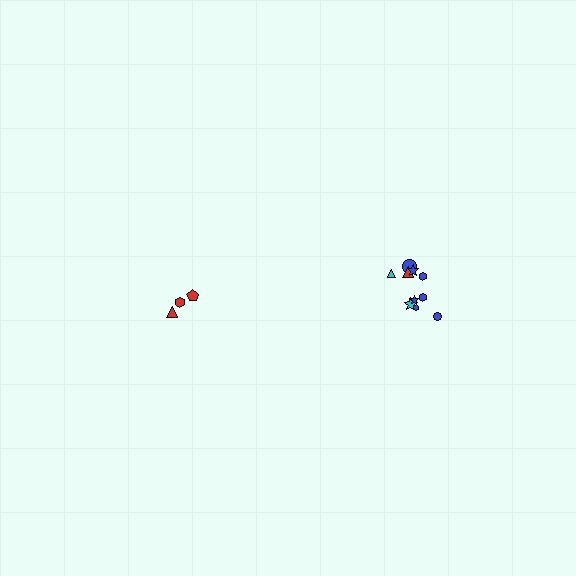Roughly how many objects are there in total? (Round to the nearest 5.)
Roughly 15 objects in total.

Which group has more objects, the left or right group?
The right group.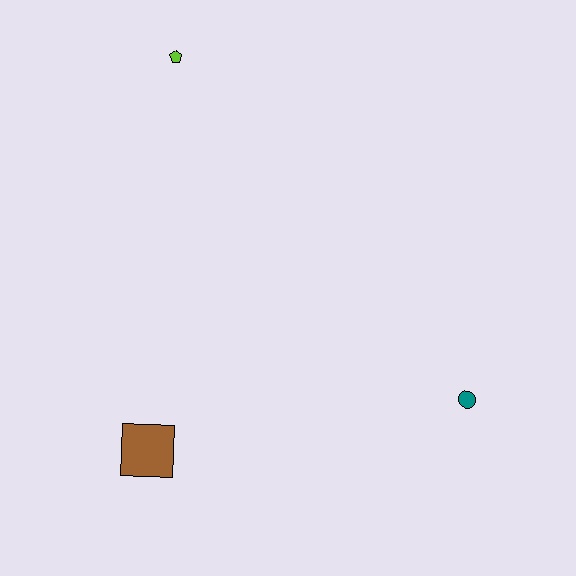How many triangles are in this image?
There are no triangles.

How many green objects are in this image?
There are no green objects.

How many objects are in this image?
There are 3 objects.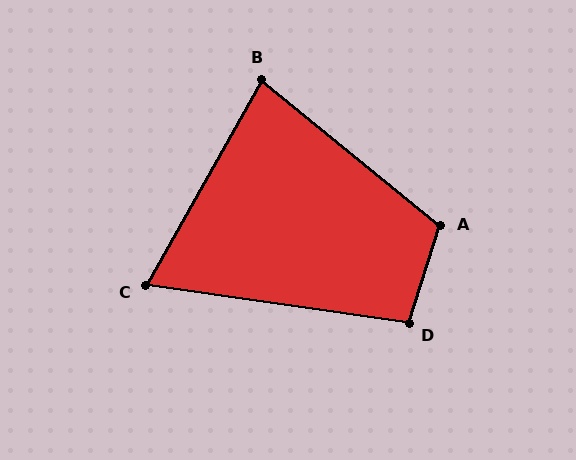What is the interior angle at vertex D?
Approximately 100 degrees (obtuse).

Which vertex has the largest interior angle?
A, at approximately 111 degrees.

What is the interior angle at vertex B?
Approximately 80 degrees (acute).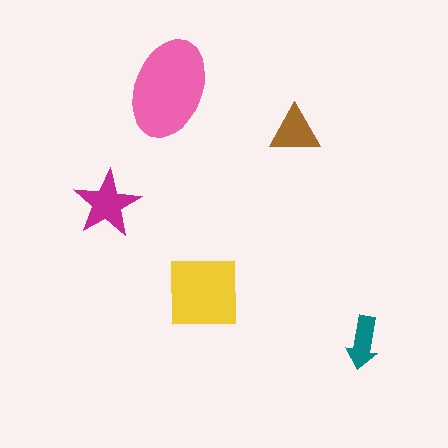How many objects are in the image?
There are 5 objects in the image.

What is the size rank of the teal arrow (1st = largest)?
5th.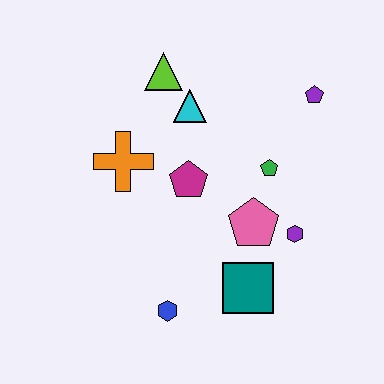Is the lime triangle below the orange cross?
No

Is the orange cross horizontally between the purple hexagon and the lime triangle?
No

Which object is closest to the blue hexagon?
The teal square is closest to the blue hexagon.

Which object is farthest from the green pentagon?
The blue hexagon is farthest from the green pentagon.